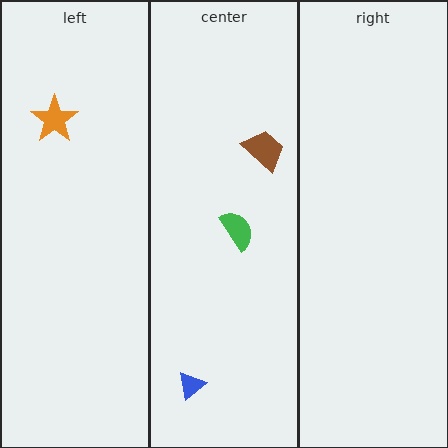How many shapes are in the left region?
1.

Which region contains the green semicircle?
The center region.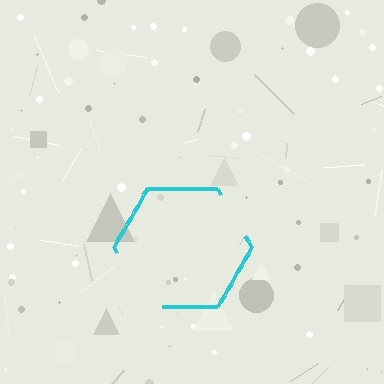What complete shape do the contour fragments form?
The contour fragments form a hexagon.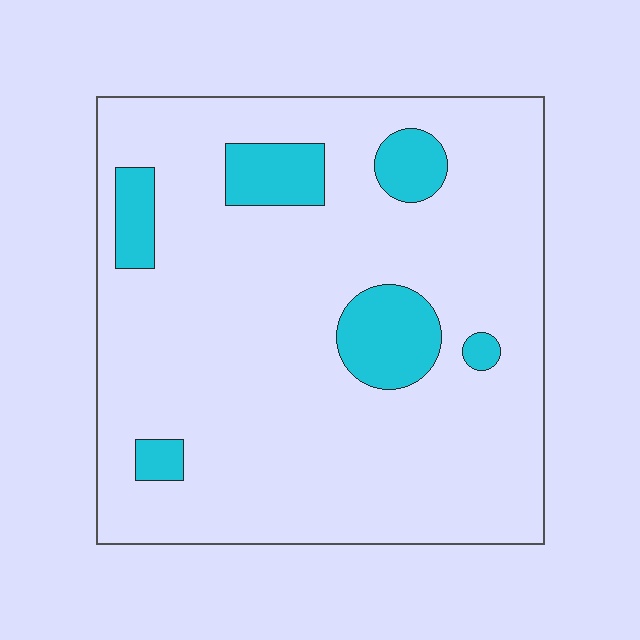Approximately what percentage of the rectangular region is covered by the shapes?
Approximately 15%.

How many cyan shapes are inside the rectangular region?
6.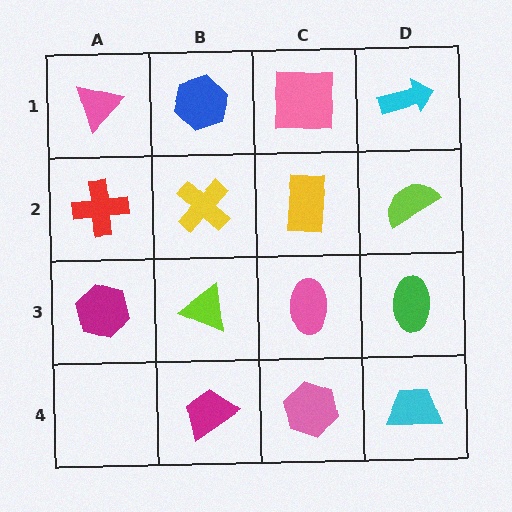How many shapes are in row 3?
4 shapes.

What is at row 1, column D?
A cyan arrow.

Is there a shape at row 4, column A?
No, that cell is empty.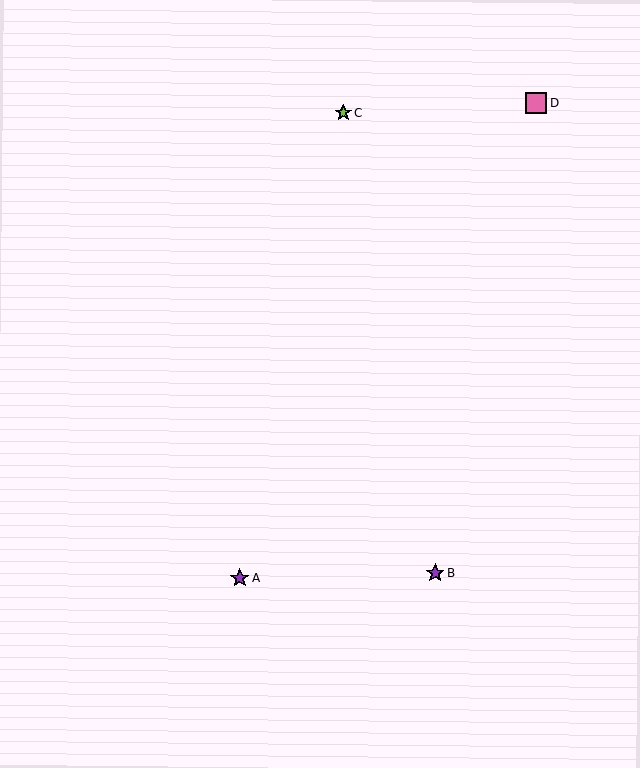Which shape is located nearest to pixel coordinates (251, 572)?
The purple star (labeled A) at (240, 578) is nearest to that location.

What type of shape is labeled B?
Shape B is a purple star.